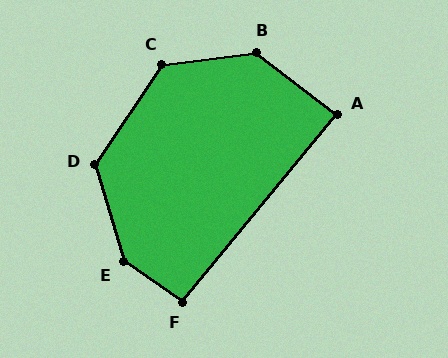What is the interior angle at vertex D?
Approximately 129 degrees (obtuse).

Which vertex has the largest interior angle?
E, at approximately 141 degrees.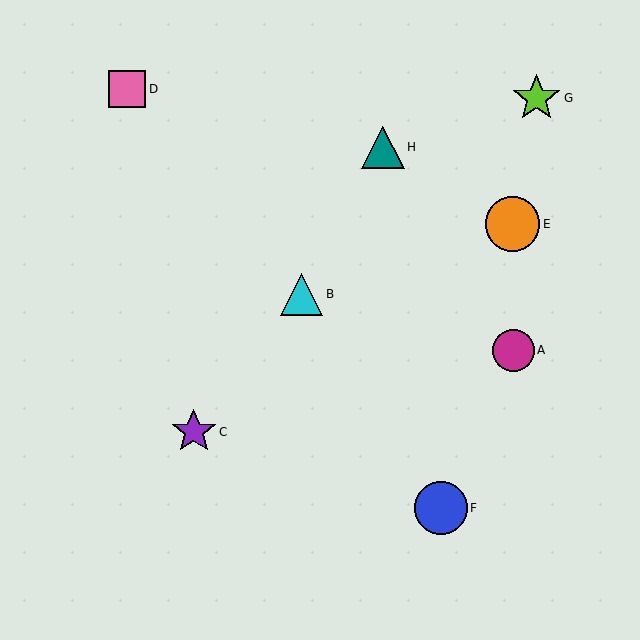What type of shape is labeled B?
Shape B is a cyan triangle.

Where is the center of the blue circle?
The center of the blue circle is at (441, 508).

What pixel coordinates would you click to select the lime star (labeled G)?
Click at (537, 98) to select the lime star G.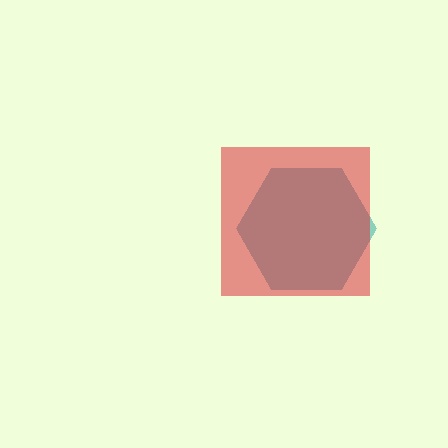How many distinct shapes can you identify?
There are 2 distinct shapes: a teal hexagon, a red square.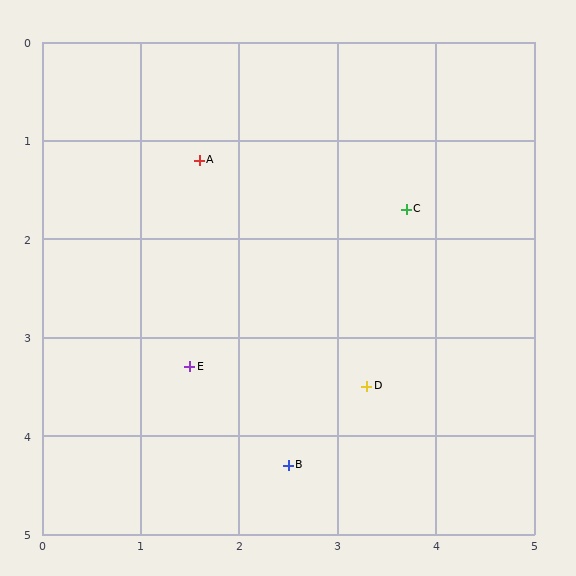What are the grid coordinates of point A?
Point A is at approximately (1.6, 1.2).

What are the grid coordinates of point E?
Point E is at approximately (1.5, 3.3).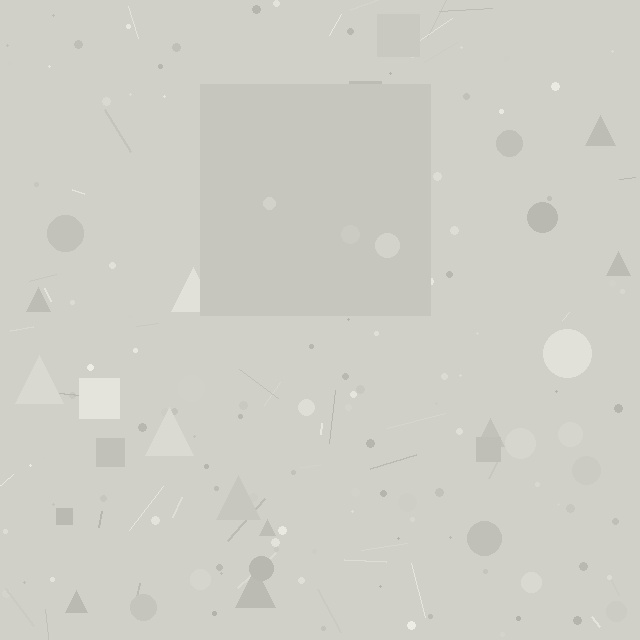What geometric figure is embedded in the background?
A square is embedded in the background.